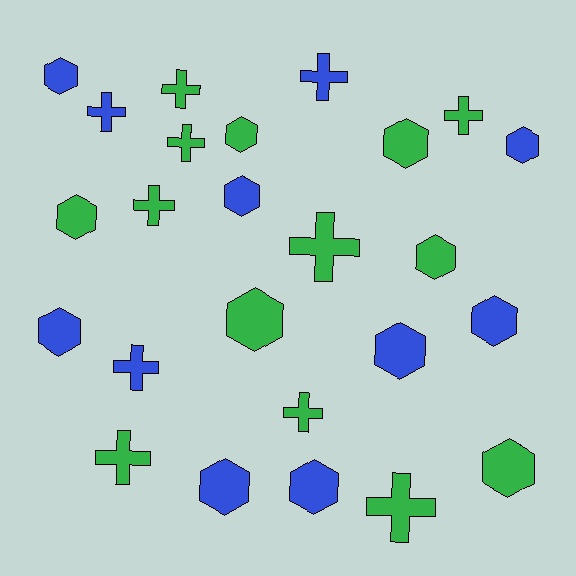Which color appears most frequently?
Green, with 14 objects.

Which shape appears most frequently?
Hexagon, with 14 objects.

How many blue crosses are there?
There are 3 blue crosses.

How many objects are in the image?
There are 25 objects.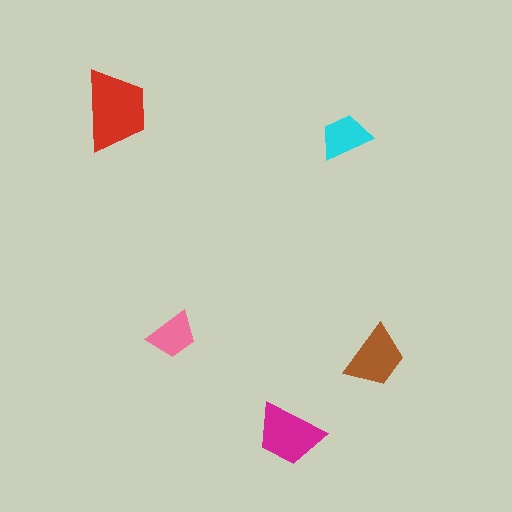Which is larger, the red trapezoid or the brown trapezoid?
The red one.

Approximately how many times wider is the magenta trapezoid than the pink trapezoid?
About 1.5 times wider.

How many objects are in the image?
There are 5 objects in the image.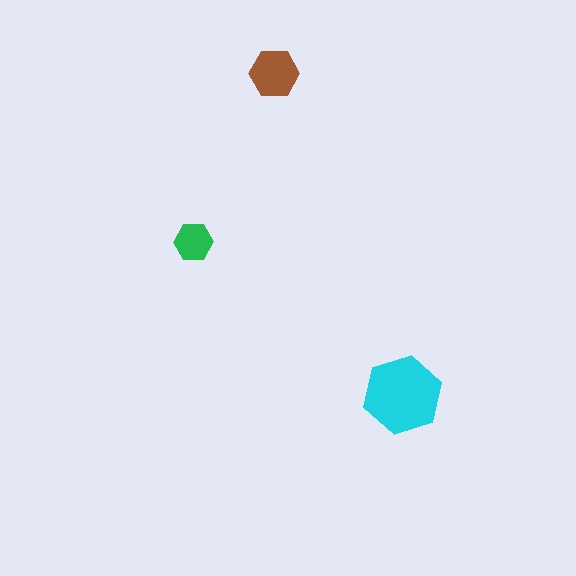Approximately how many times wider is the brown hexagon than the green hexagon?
About 1.5 times wider.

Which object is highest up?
The brown hexagon is topmost.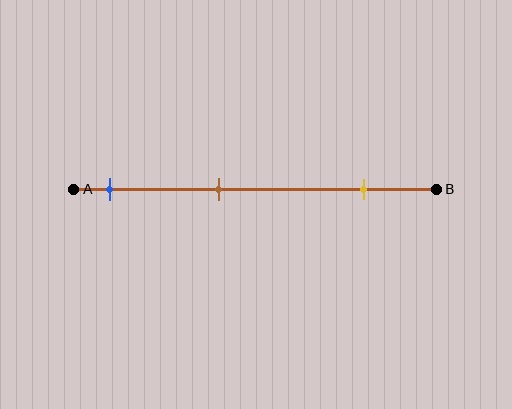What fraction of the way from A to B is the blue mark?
The blue mark is approximately 10% (0.1) of the way from A to B.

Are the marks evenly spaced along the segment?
Yes, the marks are approximately evenly spaced.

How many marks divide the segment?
There are 3 marks dividing the segment.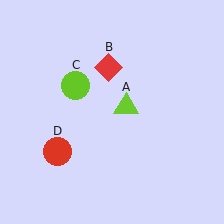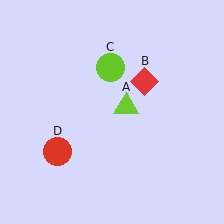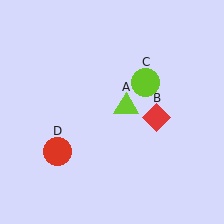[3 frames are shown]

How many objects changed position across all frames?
2 objects changed position: red diamond (object B), lime circle (object C).